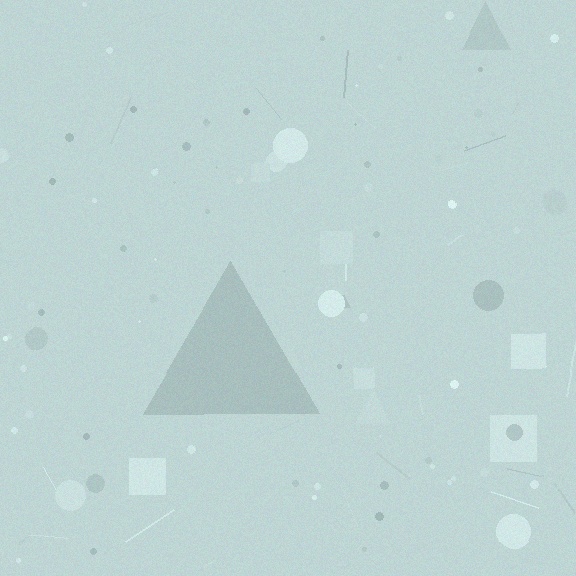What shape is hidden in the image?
A triangle is hidden in the image.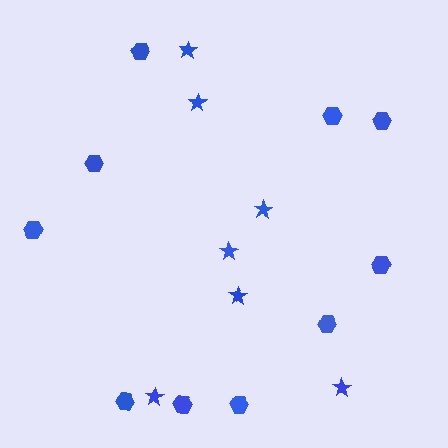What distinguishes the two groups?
There are 2 groups: one group of hexagons (10) and one group of stars (7).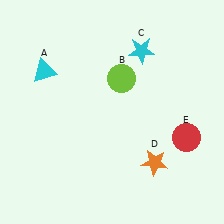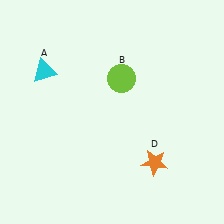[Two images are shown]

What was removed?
The cyan star (C), the red circle (E) were removed in Image 2.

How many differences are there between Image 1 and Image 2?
There are 2 differences between the two images.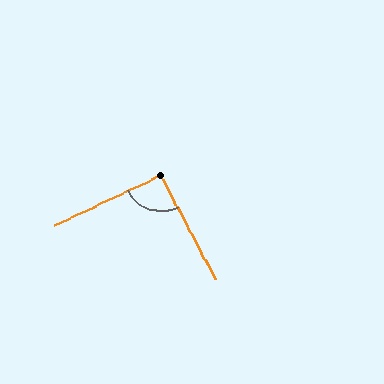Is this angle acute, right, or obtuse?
It is approximately a right angle.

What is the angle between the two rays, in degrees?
Approximately 92 degrees.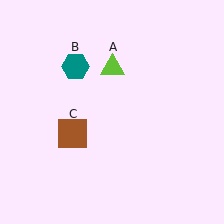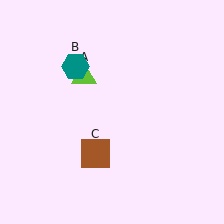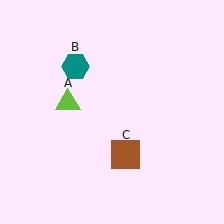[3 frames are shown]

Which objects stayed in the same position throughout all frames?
Teal hexagon (object B) remained stationary.